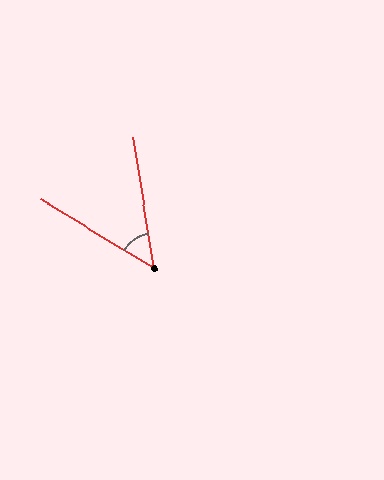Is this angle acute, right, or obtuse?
It is acute.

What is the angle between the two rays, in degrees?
Approximately 50 degrees.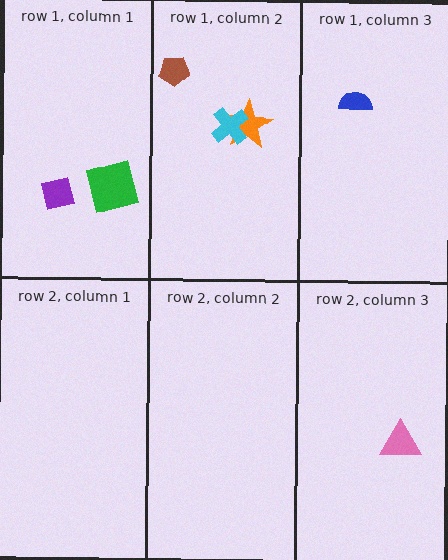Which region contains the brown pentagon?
The row 1, column 2 region.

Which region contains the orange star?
The row 1, column 2 region.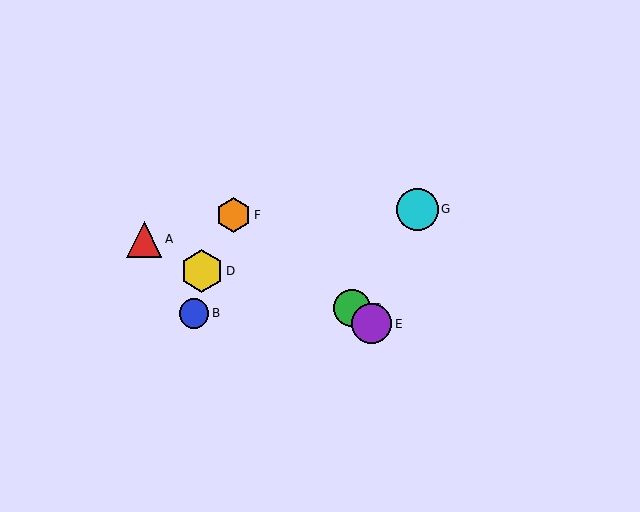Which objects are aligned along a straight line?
Objects C, E, F are aligned along a straight line.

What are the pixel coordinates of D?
Object D is at (202, 271).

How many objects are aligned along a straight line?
3 objects (C, E, F) are aligned along a straight line.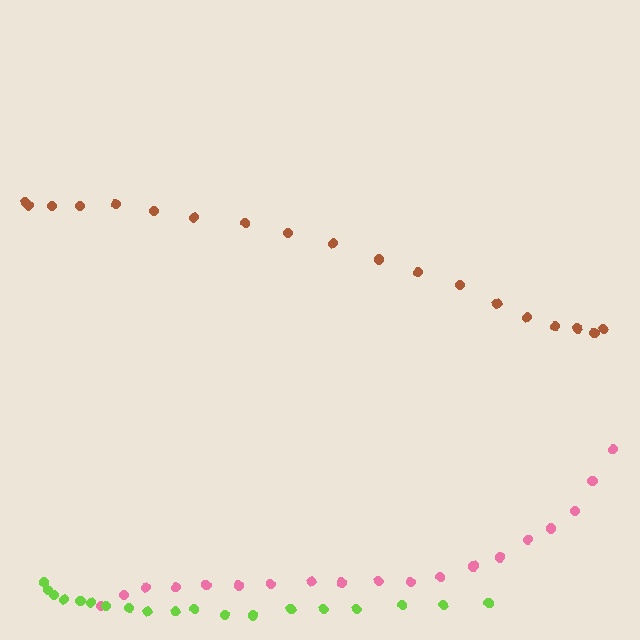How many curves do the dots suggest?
There are 3 distinct paths.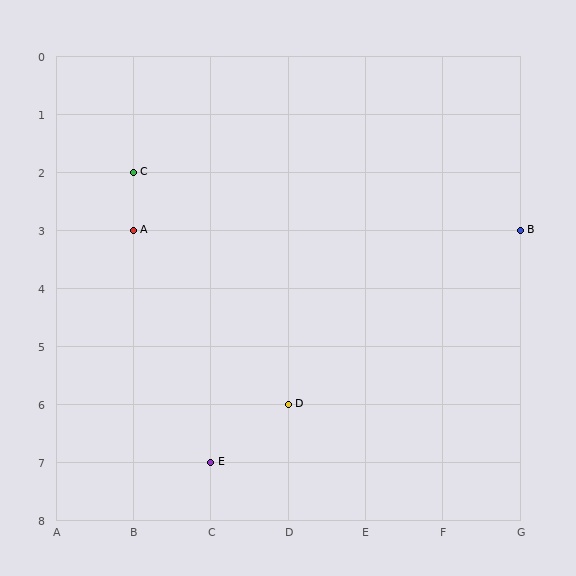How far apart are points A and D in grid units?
Points A and D are 2 columns and 3 rows apart (about 3.6 grid units diagonally).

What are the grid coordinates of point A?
Point A is at grid coordinates (B, 3).